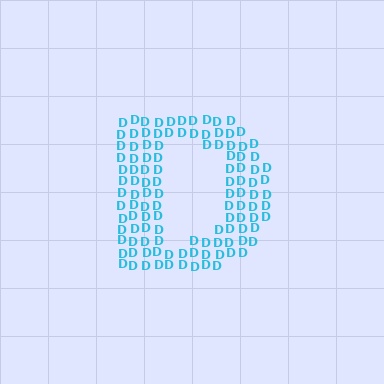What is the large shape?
The large shape is the letter D.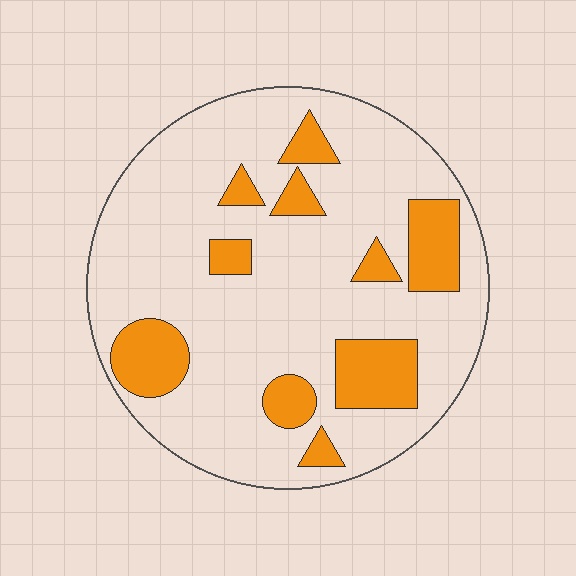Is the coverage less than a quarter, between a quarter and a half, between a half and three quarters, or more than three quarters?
Less than a quarter.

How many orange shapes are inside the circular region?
10.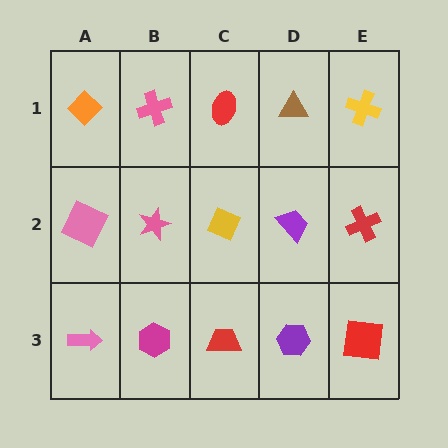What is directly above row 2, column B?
A pink cross.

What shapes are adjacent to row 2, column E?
A yellow cross (row 1, column E), a red square (row 3, column E), a purple trapezoid (row 2, column D).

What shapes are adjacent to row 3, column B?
A pink star (row 2, column B), a pink arrow (row 3, column A), a red trapezoid (row 3, column C).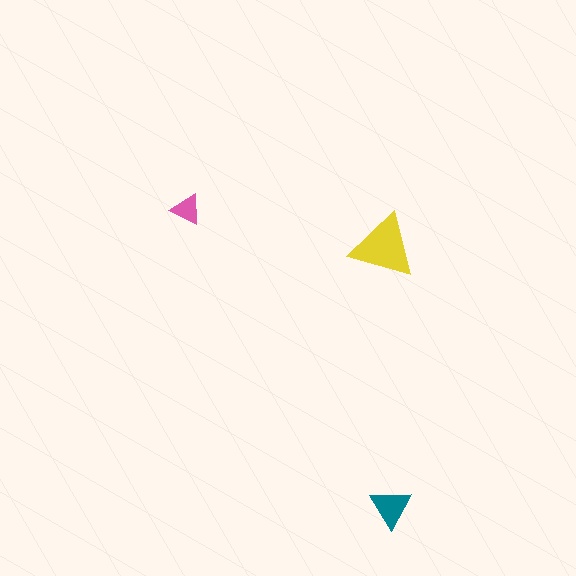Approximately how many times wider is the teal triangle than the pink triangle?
About 1.5 times wider.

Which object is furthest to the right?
The teal triangle is rightmost.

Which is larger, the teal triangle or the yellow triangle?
The yellow one.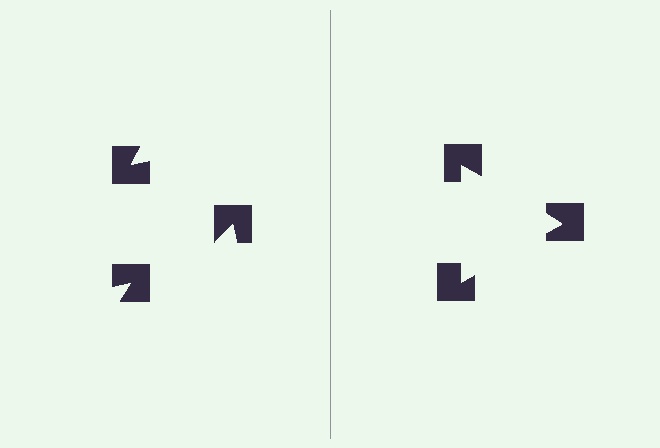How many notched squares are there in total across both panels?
6 — 3 on each side.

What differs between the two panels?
The notched squares are positioned identically on both sides; only the wedge orientations differ. On the right they align to a triangle; on the left they are misaligned.